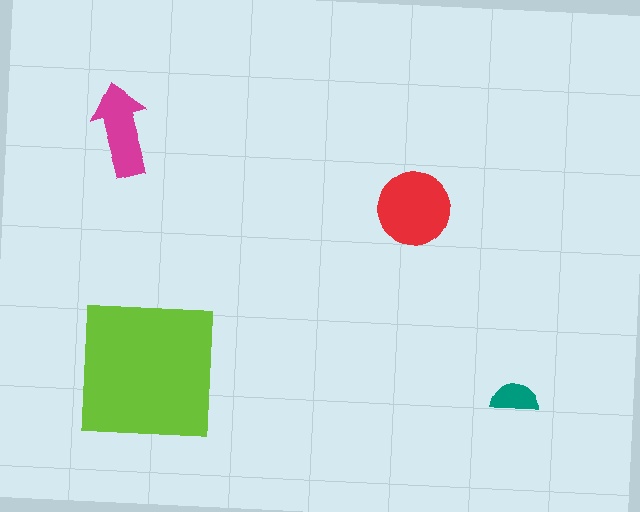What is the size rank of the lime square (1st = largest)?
1st.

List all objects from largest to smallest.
The lime square, the red circle, the magenta arrow, the teal semicircle.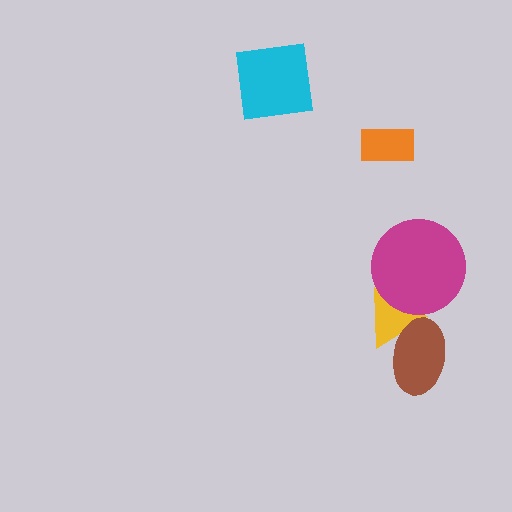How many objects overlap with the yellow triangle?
2 objects overlap with the yellow triangle.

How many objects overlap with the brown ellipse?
1 object overlaps with the brown ellipse.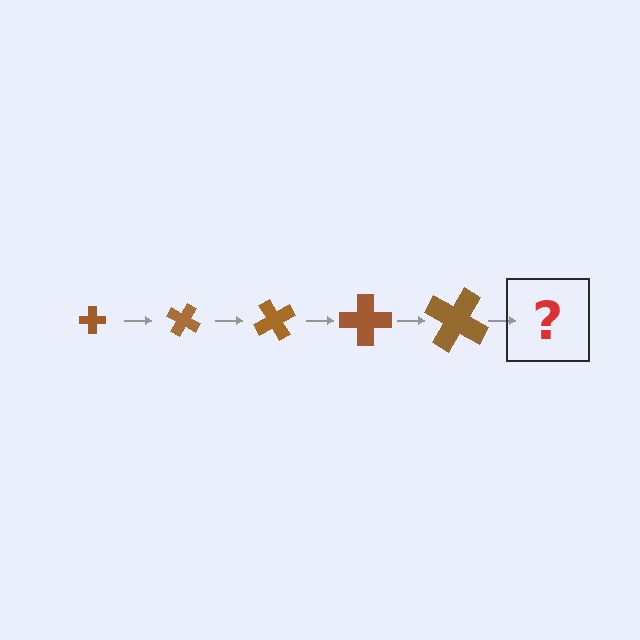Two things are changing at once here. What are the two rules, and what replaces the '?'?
The two rules are that the cross grows larger each step and it rotates 30 degrees each step. The '?' should be a cross, larger than the previous one and rotated 150 degrees from the start.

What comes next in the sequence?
The next element should be a cross, larger than the previous one and rotated 150 degrees from the start.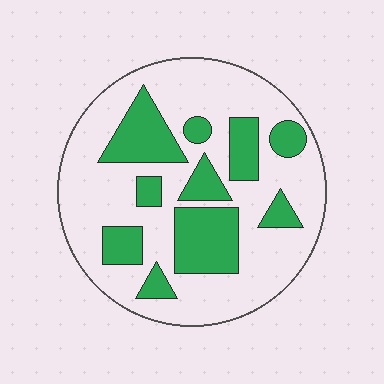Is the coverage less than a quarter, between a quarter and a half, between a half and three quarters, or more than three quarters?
Between a quarter and a half.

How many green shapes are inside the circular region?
10.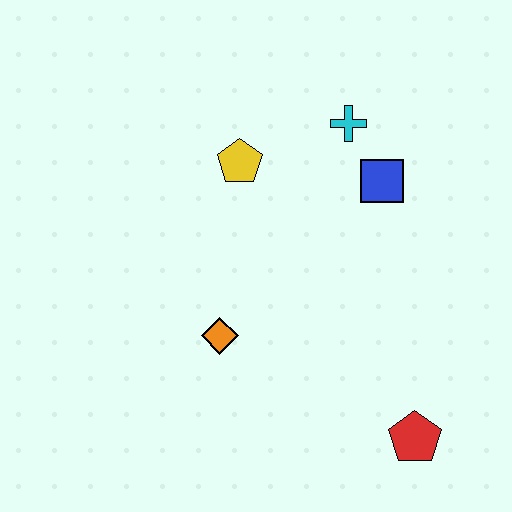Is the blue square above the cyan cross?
No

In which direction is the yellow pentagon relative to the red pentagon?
The yellow pentagon is above the red pentagon.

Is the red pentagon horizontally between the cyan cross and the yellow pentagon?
No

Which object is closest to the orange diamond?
The yellow pentagon is closest to the orange diamond.